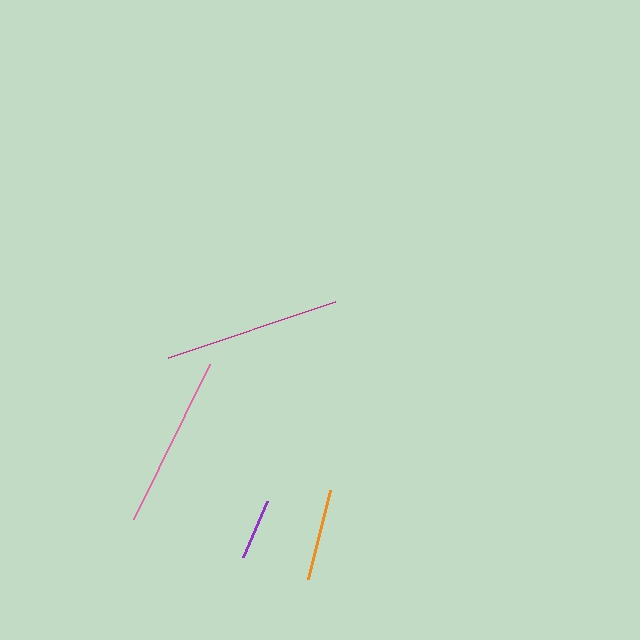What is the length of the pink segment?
The pink segment is approximately 173 pixels long.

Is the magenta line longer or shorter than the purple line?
The magenta line is longer than the purple line.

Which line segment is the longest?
The magenta line is the longest at approximately 176 pixels.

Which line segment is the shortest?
The purple line is the shortest at approximately 60 pixels.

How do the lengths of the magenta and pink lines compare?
The magenta and pink lines are approximately the same length.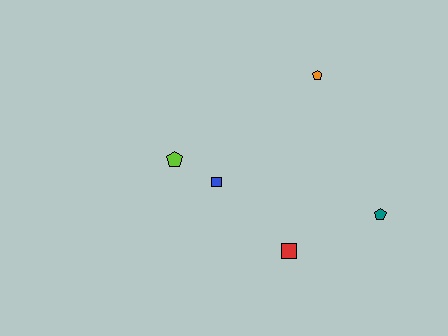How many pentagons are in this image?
There are 3 pentagons.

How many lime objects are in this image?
There is 1 lime object.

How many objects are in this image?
There are 5 objects.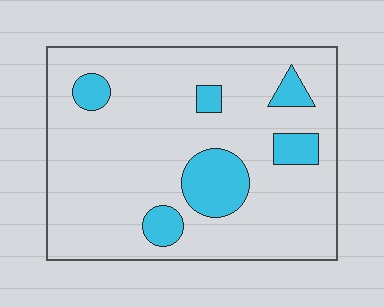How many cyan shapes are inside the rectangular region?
6.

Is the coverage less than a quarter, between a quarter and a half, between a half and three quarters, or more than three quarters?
Less than a quarter.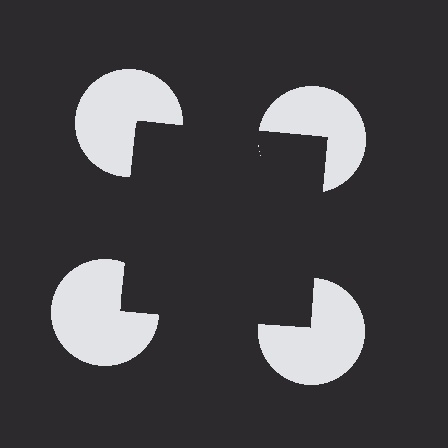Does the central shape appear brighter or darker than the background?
It typically appears slightly darker than the background, even though no actual brightness change is drawn.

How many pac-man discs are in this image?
There are 4 — one at each vertex of the illusory square.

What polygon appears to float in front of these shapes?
An illusory square — its edges are inferred from the aligned wedge cuts in the pac-man discs, not physically drawn.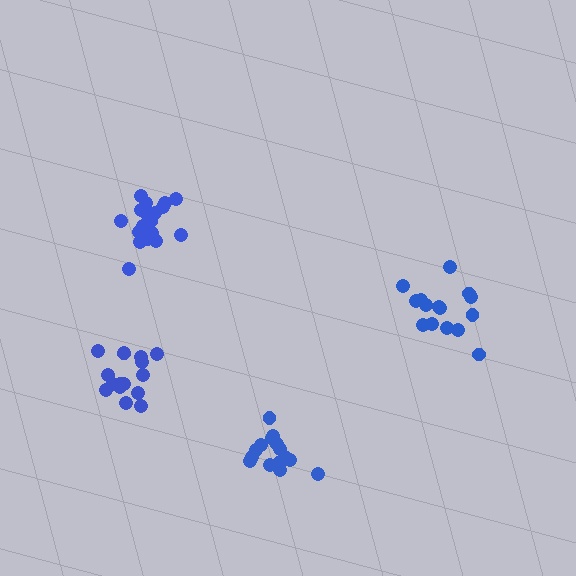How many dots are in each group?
Group 1: 16 dots, Group 2: 16 dots, Group 3: 20 dots, Group 4: 15 dots (67 total).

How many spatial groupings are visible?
There are 4 spatial groupings.